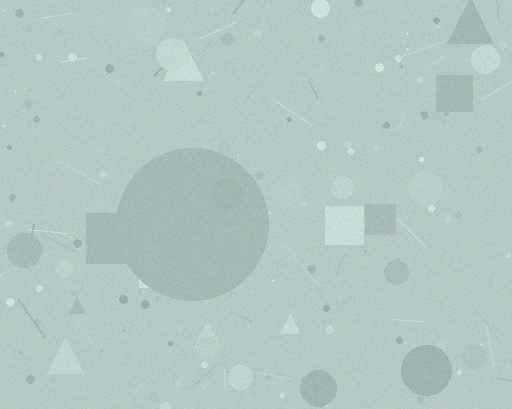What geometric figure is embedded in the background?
A circle is embedded in the background.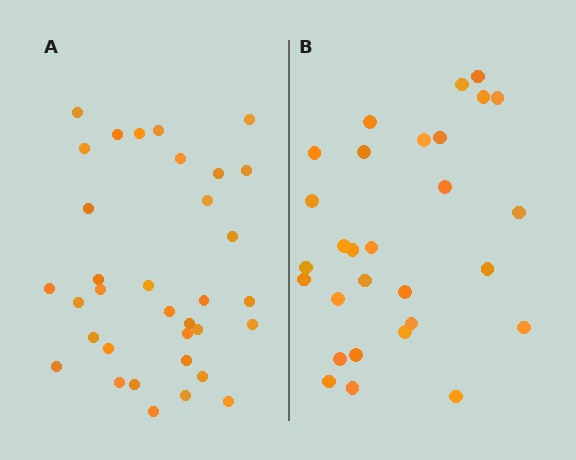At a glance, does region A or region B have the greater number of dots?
Region A (the left region) has more dots.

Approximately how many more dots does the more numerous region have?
Region A has about 5 more dots than region B.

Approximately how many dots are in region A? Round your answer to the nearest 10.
About 30 dots. (The exact count is 34, which rounds to 30.)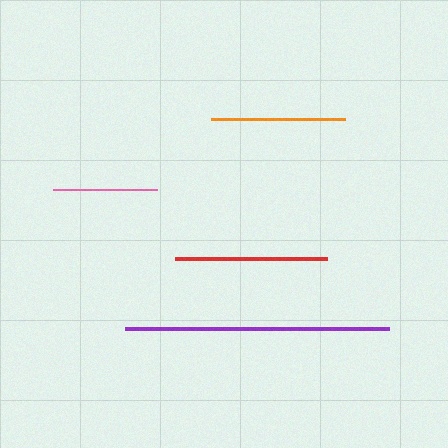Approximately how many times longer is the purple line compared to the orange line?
The purple line is approximately 2.0 times the length of the orange line.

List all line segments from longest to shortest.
From longest to shortest: purple, red, orange, pink.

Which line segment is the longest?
The purple line is the longest at approximately 264 pixels.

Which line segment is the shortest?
The pink line is the shortest at approximately 104 pixels.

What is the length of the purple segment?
The purple segment is approximately 264 pixels long.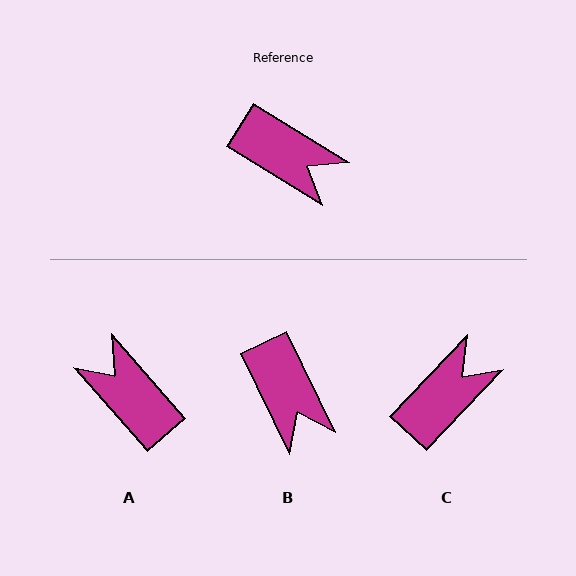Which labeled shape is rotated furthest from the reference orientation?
A, about 163 degrees away.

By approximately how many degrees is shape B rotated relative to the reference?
Approximately 33 degrees clockwise.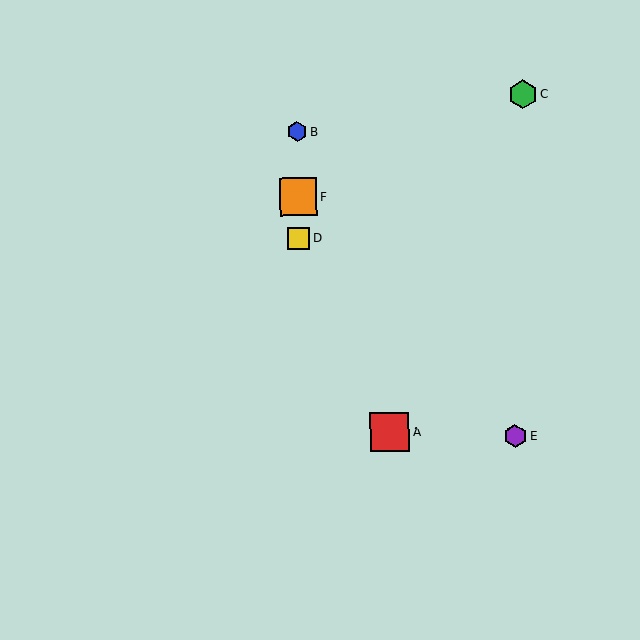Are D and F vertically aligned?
Yes, both are at x≈299.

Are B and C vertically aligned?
No, B is at x≈297 and C is at x≈523.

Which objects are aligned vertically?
Objects B, D, F are aligned vertically.